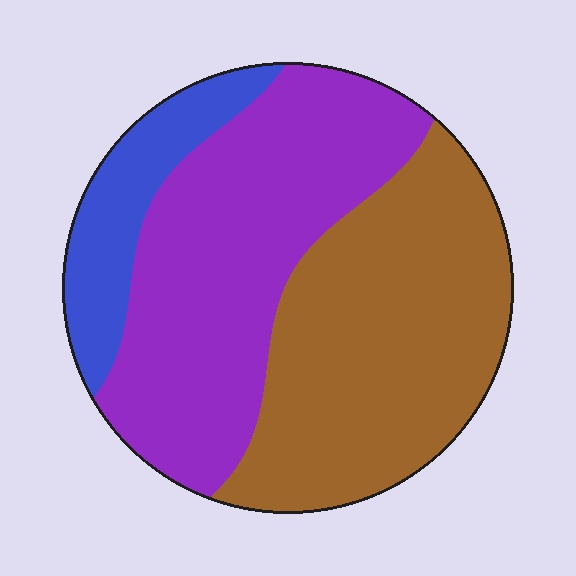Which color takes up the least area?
Blue, at roughly 15%.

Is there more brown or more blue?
Brown.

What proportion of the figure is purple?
Purple covers roughly 45% of the figure.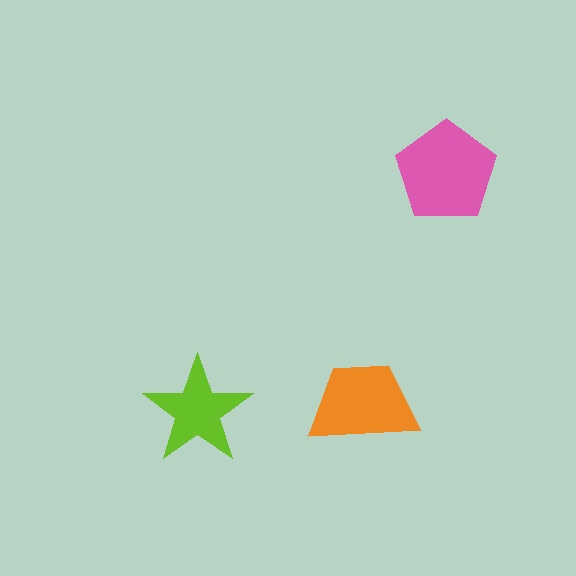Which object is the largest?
The pink pentagon.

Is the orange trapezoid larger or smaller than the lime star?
Larger.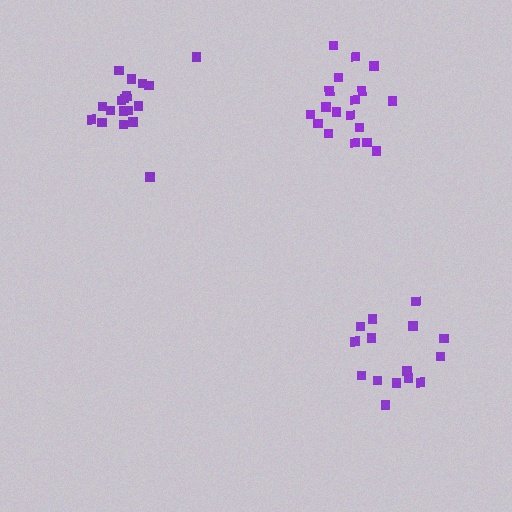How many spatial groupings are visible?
There are 3 spatial groupings.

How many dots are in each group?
Group 1: 15 dots, Group 2: 18 dots, Group 3: 19 dots (52 total).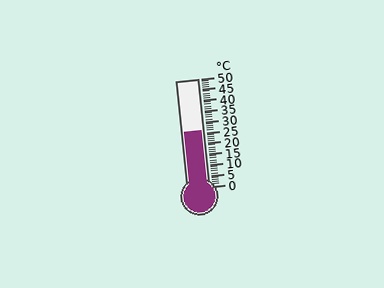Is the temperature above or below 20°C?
The temperature is above 20°C.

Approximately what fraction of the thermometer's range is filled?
The thermometer is filled to approximately 50% of its range.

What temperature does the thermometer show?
The thermometer shows approximately 26°C.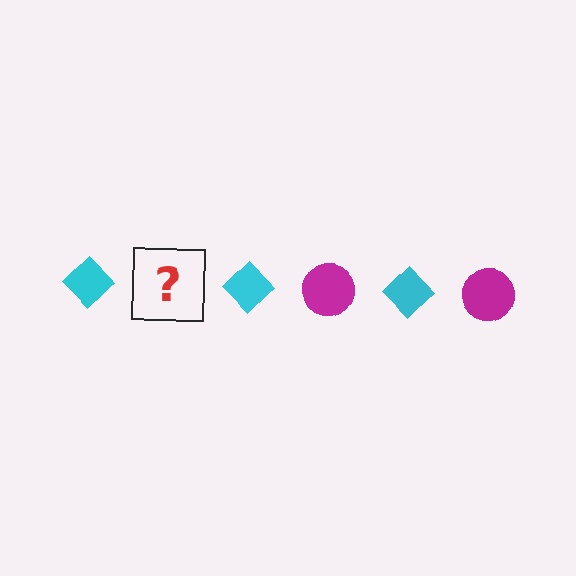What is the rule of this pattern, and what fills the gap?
The rule is that the pattern alternates between cyan diamond and magenta circle. The gap should be filled with a magenta circle.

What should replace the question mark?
The question mark should be replaced with a magenta circle.